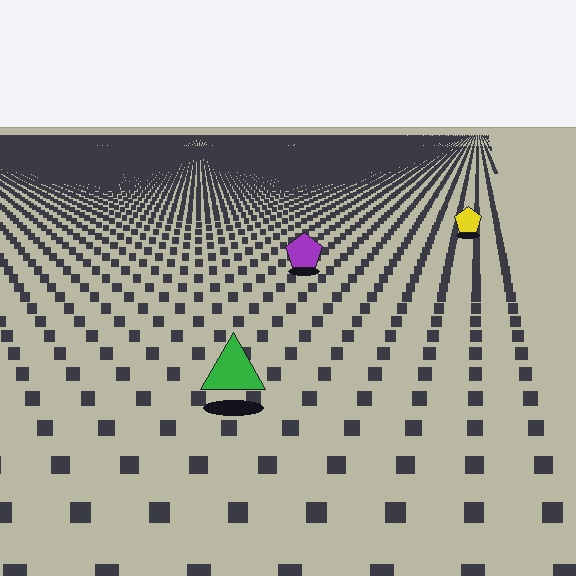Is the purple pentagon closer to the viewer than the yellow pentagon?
Yes. The purple pentagon is closer — you can tell from the texture gradient: the ground texture is coarser near it.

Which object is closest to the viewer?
The green triangle is closest. The texture marks near it are larger and more spread out.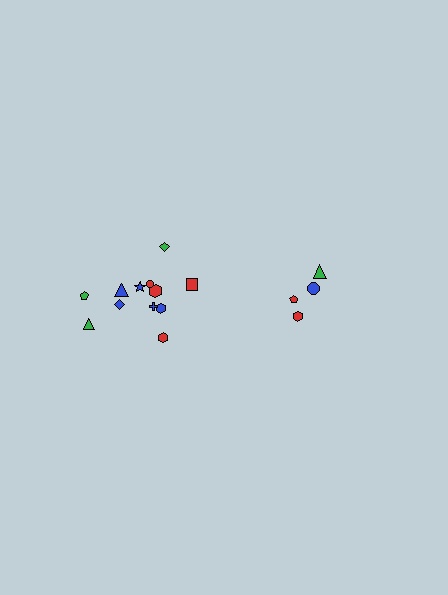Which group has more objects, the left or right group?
The left group.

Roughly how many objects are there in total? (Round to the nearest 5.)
Roughly 15 objects in total.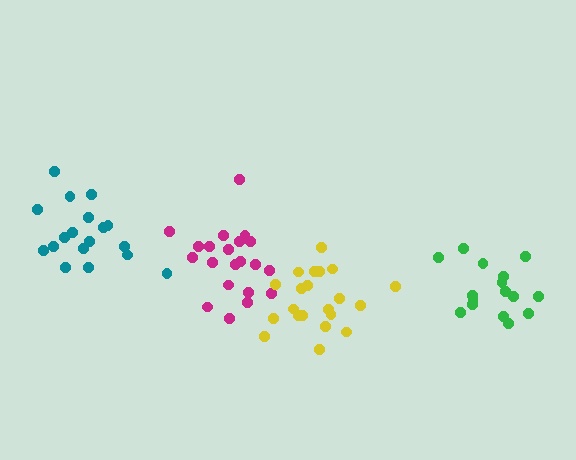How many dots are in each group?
Group 1: 21 dots, Group 2: 21 dots, Group 3: 18 dots, Group 4: 16 dots (76 total).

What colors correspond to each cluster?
The clusters are colored: magenta, yellow, teal, green.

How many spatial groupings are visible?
There are 4 spatial groupings.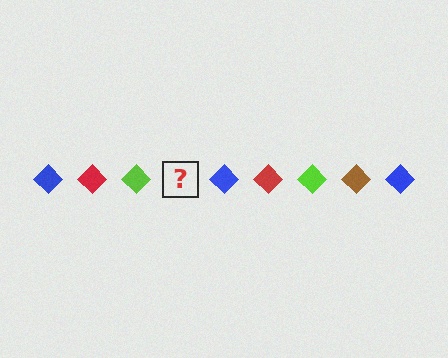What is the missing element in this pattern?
The missing element is a brown diamond.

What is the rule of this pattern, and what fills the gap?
The rule is that the pattern cycles through blue, red, lime, brown diamonds. The gap should be filled with a brown diamond.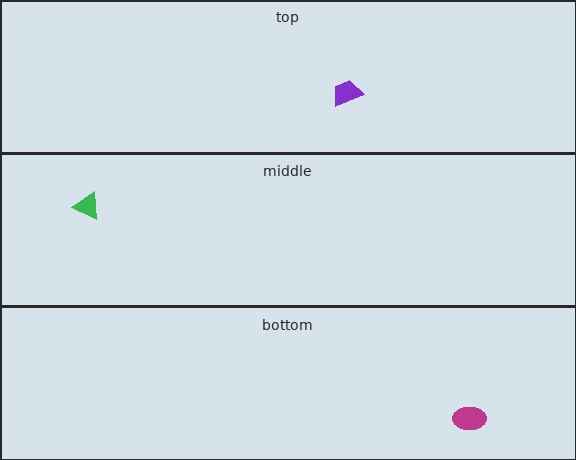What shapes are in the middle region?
The green triangle.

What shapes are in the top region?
The purple trapezoid.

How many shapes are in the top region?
1.